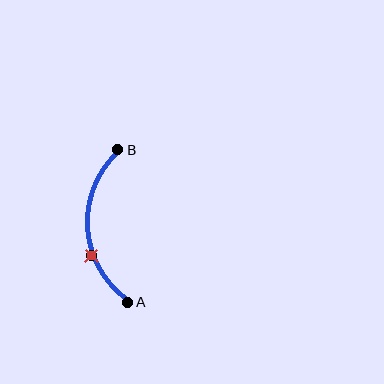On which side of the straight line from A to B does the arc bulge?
The arc bulges to the left of the straight line connecting A and B.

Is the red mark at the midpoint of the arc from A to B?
No. The red mark lies on the arc but is closer to endpoint A. The arc midpoint would be at the point on the curve equidistant along the arc from both A and B.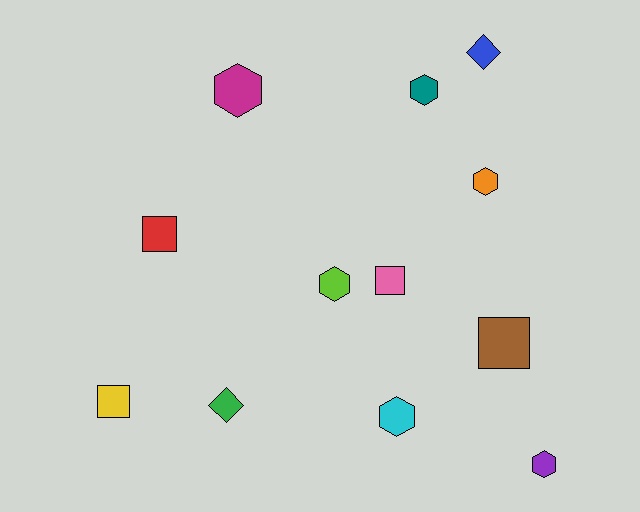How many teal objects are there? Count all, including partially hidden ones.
There is 1 teal object.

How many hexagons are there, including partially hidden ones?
There are 6 hexagons.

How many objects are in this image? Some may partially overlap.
There are 12 objects.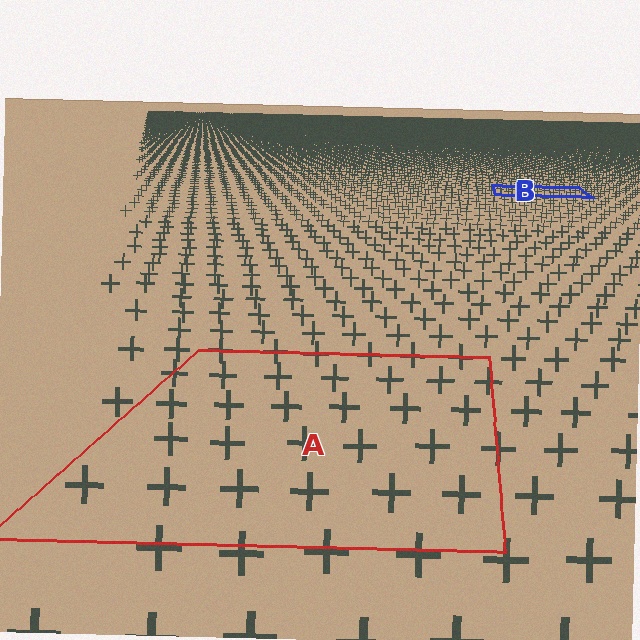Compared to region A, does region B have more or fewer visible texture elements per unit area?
Region B has more texture elements per unit area — they are packed more densely because it is farther away.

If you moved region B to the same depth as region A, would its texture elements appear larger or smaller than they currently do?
They would appear larger. At a closer depth, the same texture elements are projected at a bigger on-screen size.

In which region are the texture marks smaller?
The texture marks are smaller in region B, because it is farther away.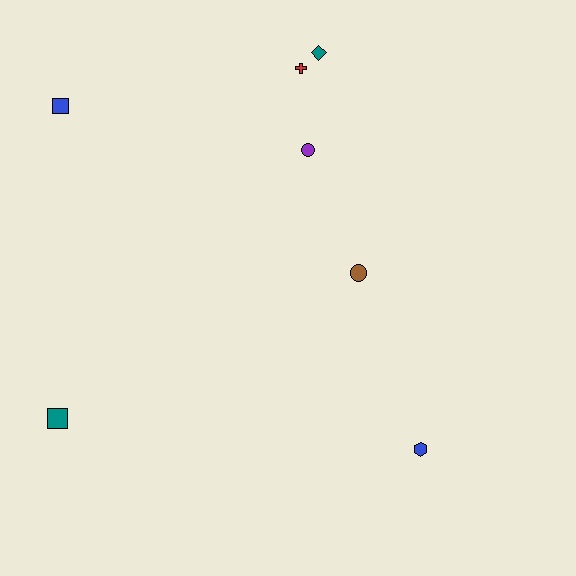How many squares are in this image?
There are 2 squares.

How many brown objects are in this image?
There is 1 brown object.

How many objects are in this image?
There are 7 objects.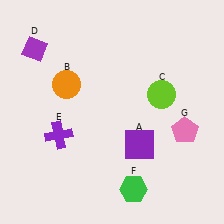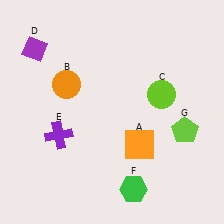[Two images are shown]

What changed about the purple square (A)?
In Image 1, A is purple. In Image 2, it changed to orange.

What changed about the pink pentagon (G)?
In Image 1, G is pink. In Image 2, it changed to lime.